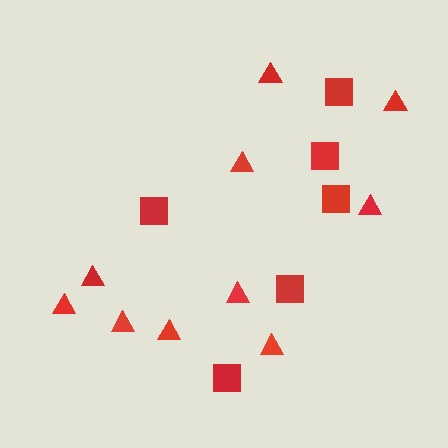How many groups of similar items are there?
There are 2 groups: one group of triangles (10) and one group of squares (6).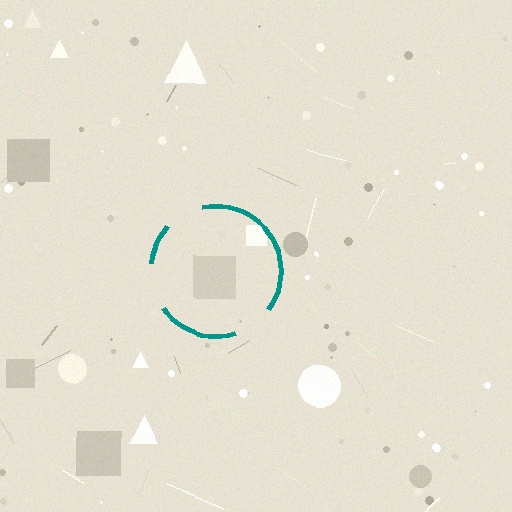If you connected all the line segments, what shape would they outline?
They would outline a circle.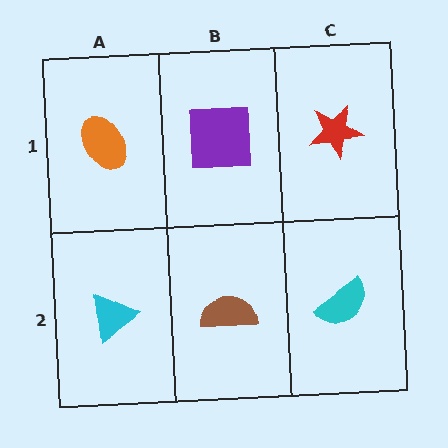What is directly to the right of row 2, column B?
A cyan semicircle.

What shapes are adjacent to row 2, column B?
A purple square (row 1, column B), a cyan triangle (row 2, column A), a cyan semicircle (row 2, column C).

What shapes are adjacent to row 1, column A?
A cyan triangle (row 2, column A), a purple square (row 1, column B).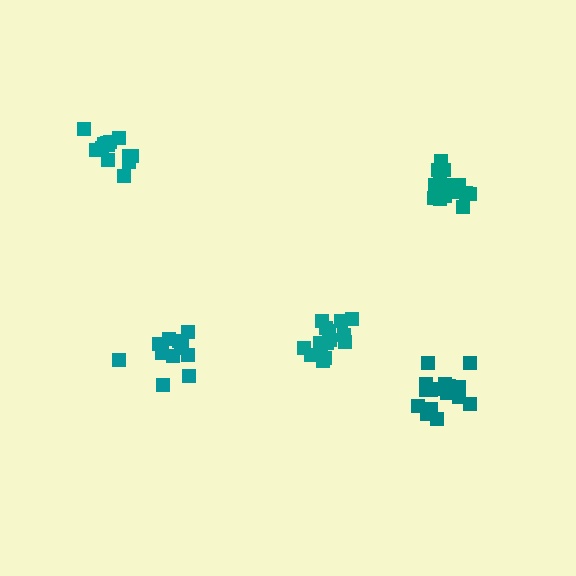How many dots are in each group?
Group 1: 17 dots, Group 2: 13 dots, Group 3: 13 dots, Group 4: 16 dots, Group 5: 16 dots (75 total).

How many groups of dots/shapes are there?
There are 5 groups.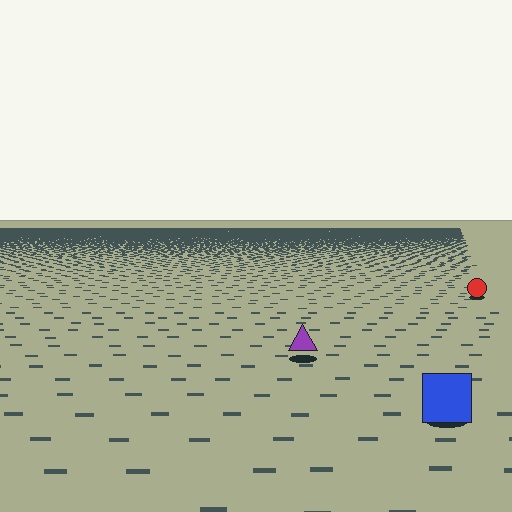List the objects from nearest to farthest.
From nearest to farthest: the blue square, the purple triangle, the red circle.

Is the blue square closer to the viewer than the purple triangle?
Yes. The blue square is closer — you can tell from the texture gradient: the ground texture is coarser near it.